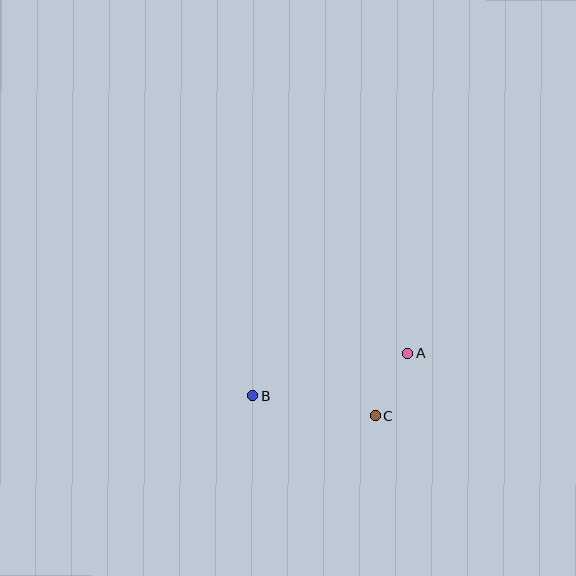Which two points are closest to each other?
Points A and C are closest to each other.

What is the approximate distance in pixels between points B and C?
The distance between B and C is approximately 124 pixels.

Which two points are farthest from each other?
Points A and B are farthest from each other.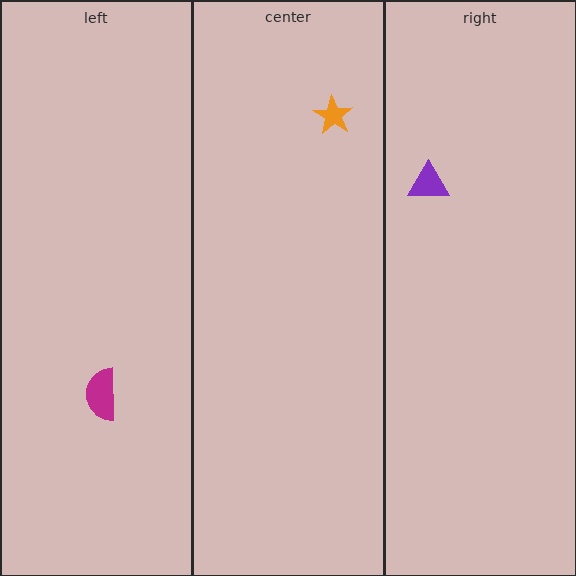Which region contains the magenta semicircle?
The left region.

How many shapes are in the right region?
1.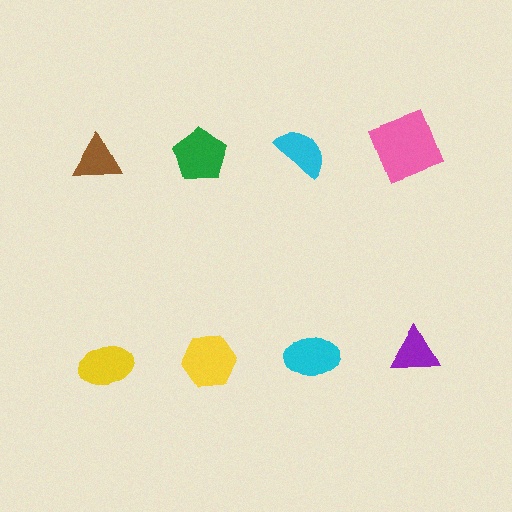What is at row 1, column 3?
A cyan semicircle.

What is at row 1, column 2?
A green pentagon.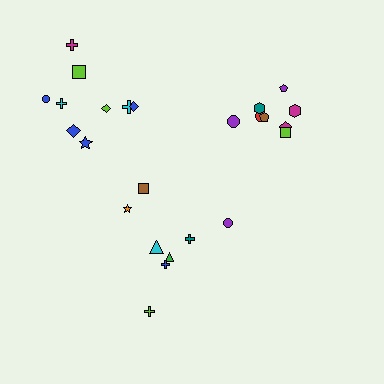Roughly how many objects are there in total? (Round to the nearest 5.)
Roughly 25 objects in total.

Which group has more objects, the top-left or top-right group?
The top-left group.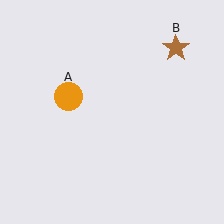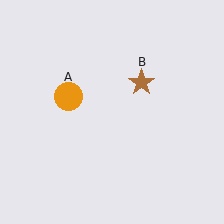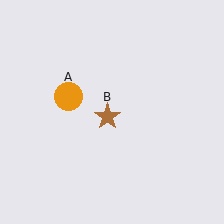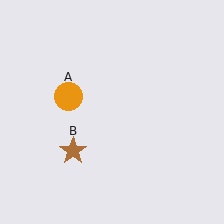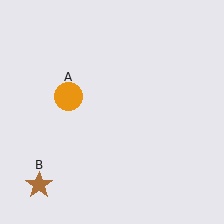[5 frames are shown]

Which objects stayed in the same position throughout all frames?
Orange circle (object A) remained stationary.